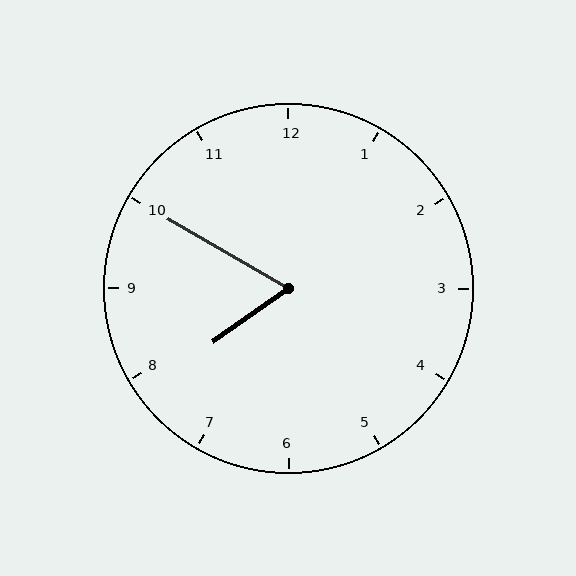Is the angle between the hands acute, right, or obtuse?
It is acute.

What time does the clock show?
7:50.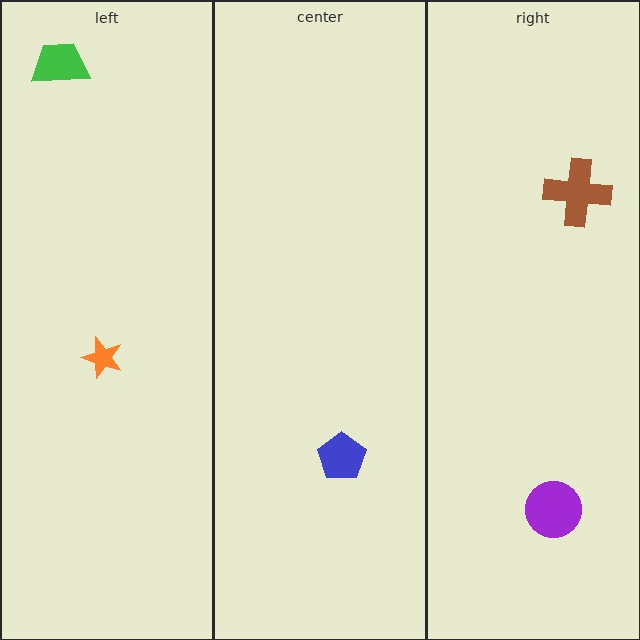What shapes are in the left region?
The green trapezoid, the orange star.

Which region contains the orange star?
The left region.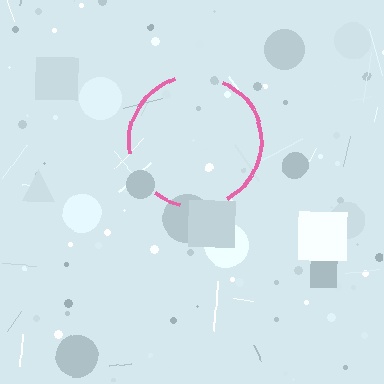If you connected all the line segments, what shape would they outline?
They would outline a circle.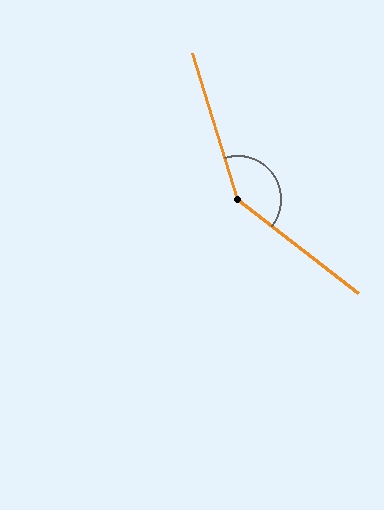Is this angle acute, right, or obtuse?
It is obtuse.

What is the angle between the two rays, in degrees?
Approximately 145 degrees.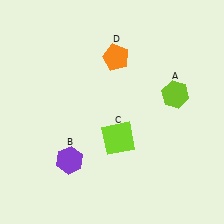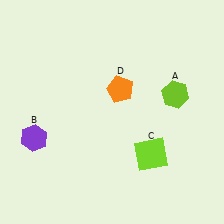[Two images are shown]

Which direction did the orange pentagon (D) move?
The orange pentagon (D) moved down.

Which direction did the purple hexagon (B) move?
The purple hexagon (B) moved left.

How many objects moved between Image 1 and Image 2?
3 objects moved between the two images.